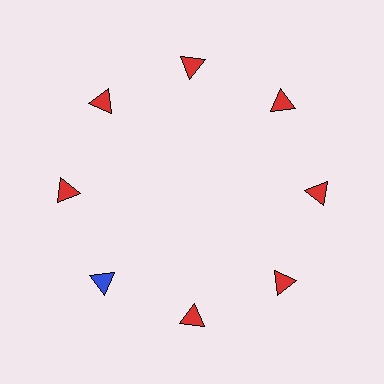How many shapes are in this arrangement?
There are 8 shapes arranged in a ring pattern.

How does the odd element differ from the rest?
It has a different color: blue instead of red.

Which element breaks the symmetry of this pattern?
The blue triangle at roughly the 8 o'clock position breaks the symmetry. All other shapes are red triangles.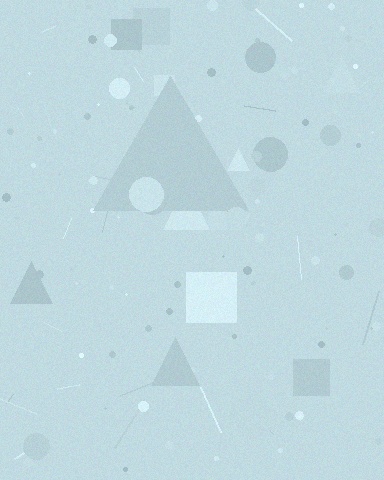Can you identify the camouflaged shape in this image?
The camouflaged shape is a triangle.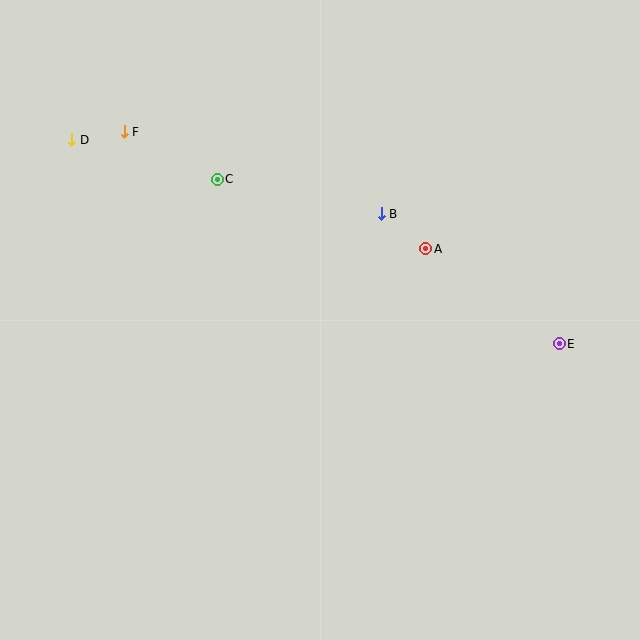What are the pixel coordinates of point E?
Point E is at (559, 344).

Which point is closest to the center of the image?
Point B at (381, 214) is closest to the center.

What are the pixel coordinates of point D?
Point D is at (72, 140).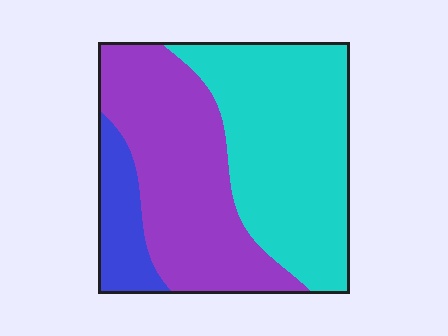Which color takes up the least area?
Blue, at roughly 10%.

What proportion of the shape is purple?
Purple covers around 40% of the shape.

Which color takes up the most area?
Cyan, at roughly 45%.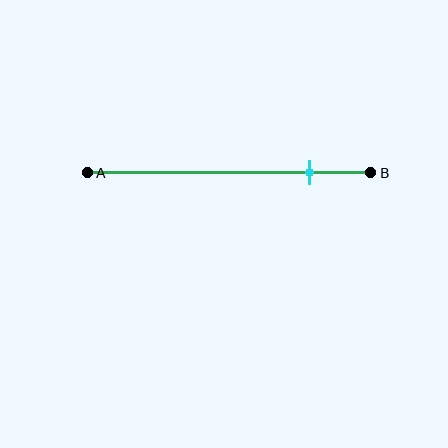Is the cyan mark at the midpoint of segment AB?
No, the mark is at about 80% from A, not at the 50% midpoint.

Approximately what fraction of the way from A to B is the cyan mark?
The cyan mark is approximately 80% of the way from A to B.